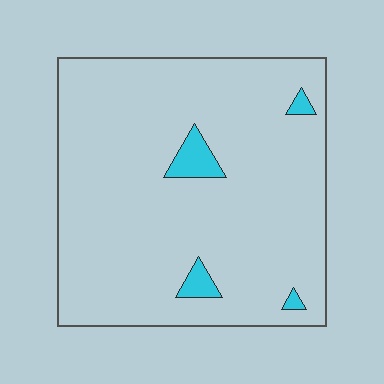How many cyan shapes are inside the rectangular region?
4.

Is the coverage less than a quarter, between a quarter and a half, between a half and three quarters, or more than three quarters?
Less than a quarter.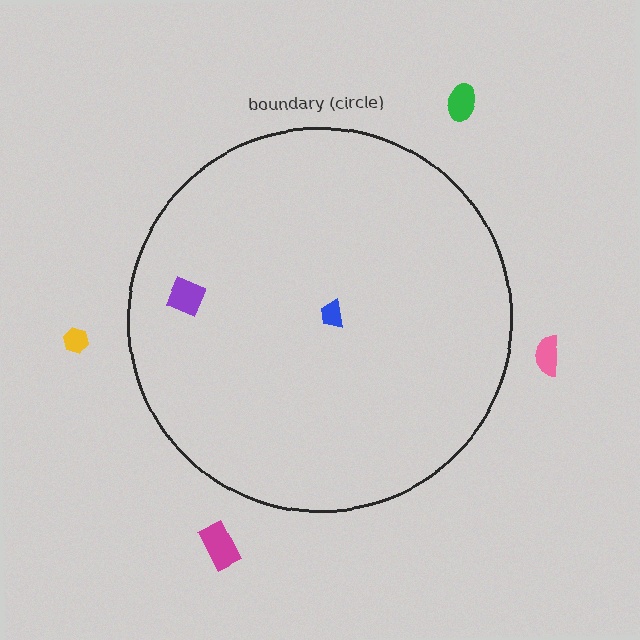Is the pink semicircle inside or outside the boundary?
Outside.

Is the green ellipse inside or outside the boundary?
Outside.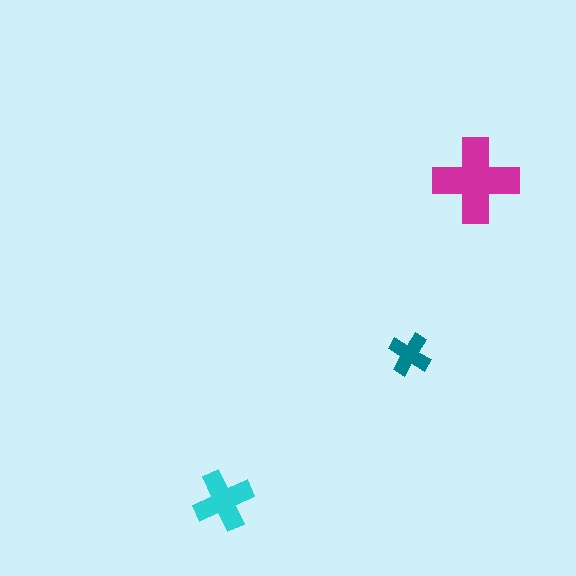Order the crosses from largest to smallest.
the magenta one, the cyan one, the teal one.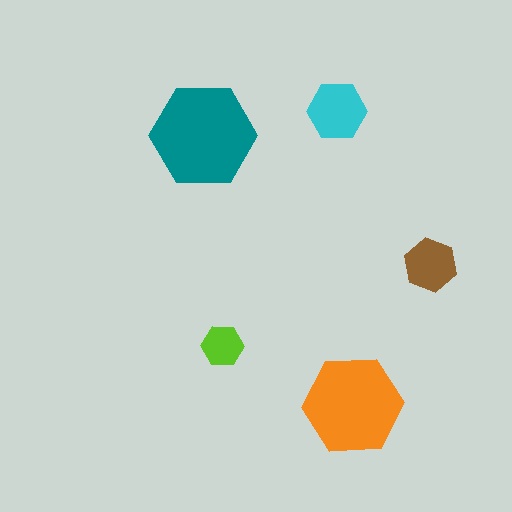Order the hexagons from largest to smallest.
the teal one, the orange one, the cyan one, the brown one, the lime one.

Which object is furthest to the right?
The brown hexagon is rightmost.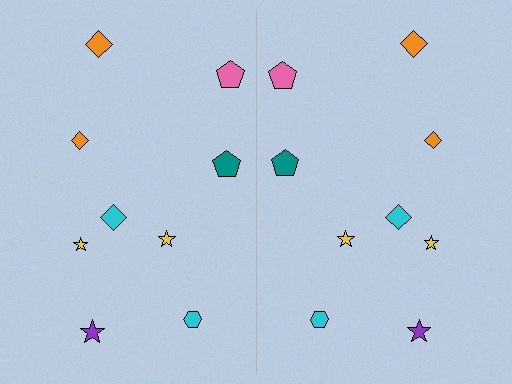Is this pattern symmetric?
Yes, this pattern has bilateral (reflection) symmetry.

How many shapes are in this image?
There are 18 shapes in this image.